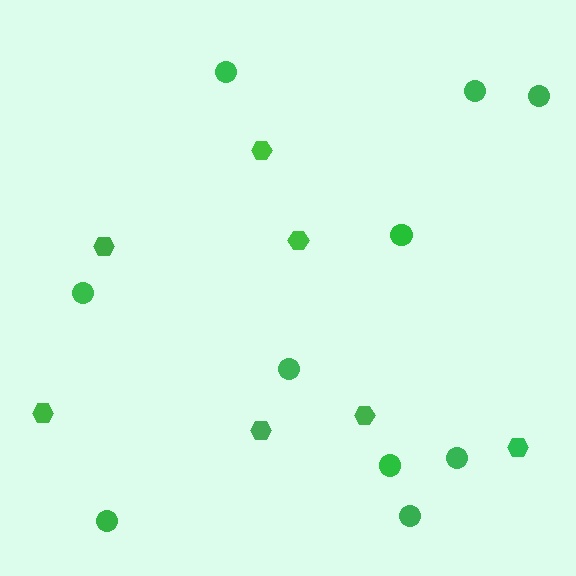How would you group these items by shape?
There are 2 groups: one group of circles (10) and one group of hexagons (7).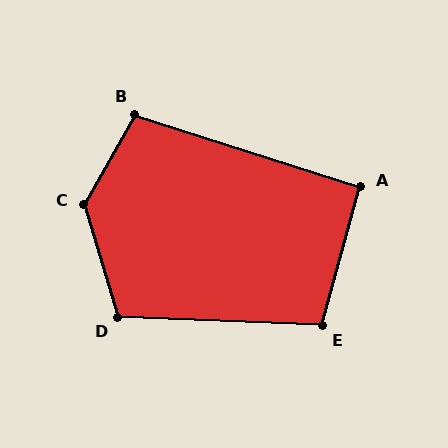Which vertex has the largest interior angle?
C, at approximately 134 degrees.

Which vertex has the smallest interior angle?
A, at approximately 93 degrees.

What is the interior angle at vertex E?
Approximately 103 degrees (obtuse).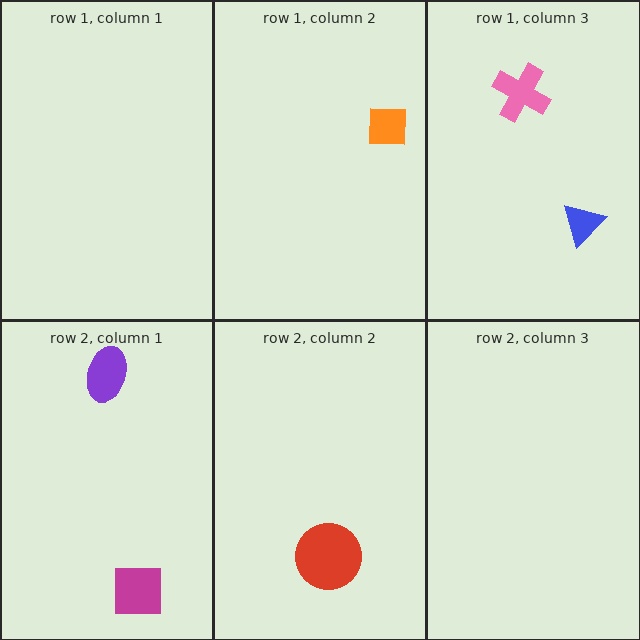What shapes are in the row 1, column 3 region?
The pink cross, the blue triangle.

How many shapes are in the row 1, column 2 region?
1.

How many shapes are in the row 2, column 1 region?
2.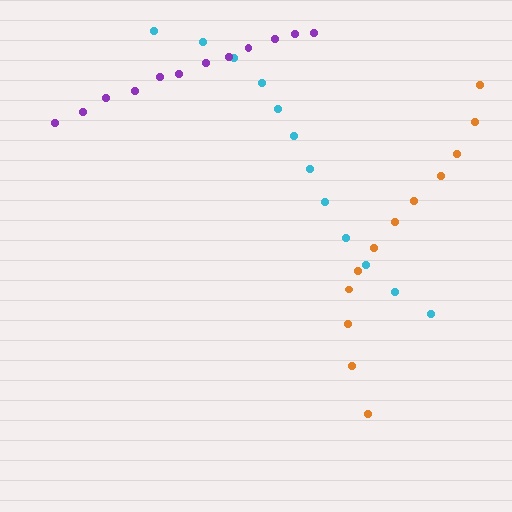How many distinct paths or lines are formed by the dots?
There are 3 distinct paths.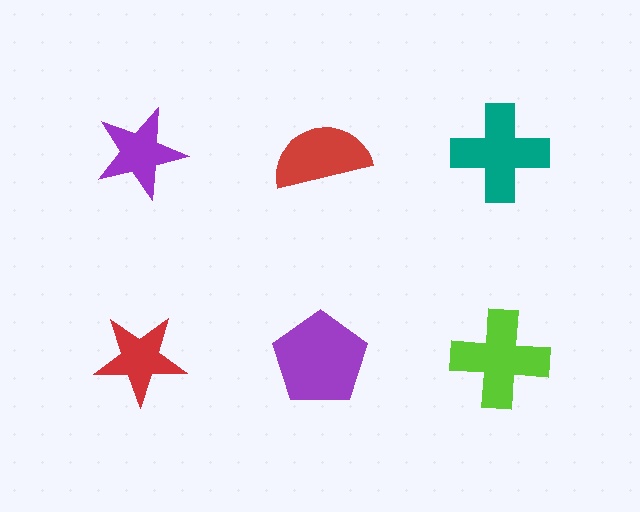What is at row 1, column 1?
A purple star.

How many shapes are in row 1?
3 shapes.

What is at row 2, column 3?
A lime cross.